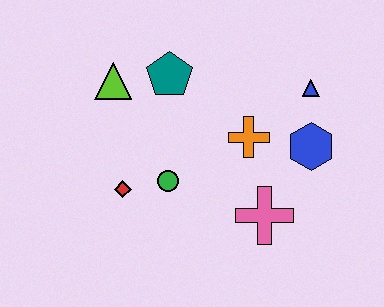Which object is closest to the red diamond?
The green circle is closest to the red diamond.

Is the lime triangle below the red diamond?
No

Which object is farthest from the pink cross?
The lime triangle is farthest from the pink cross.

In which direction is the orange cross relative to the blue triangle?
The orange cross is to the left of the blue triangle.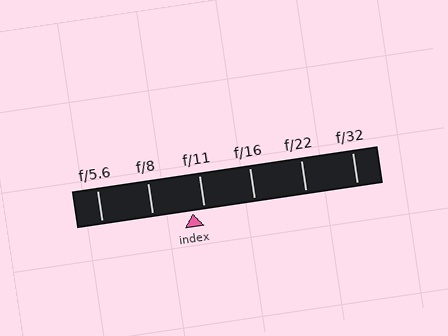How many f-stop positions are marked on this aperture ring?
There are 6 f-stop positions marked.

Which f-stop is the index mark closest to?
The index mark is closest to f/11.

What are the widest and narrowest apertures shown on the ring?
The widest aperture shown is f/5.6 and the narrowest is f/32.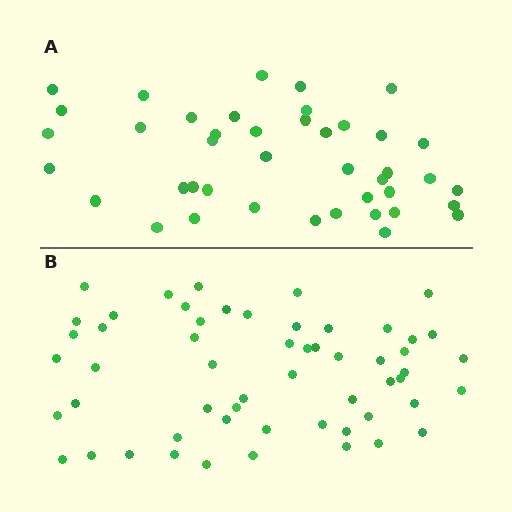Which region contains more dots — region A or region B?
Region B (the bottom region) has more dots.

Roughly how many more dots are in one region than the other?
Region B has approximately 15 more dots than region A.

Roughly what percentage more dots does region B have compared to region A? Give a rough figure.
About 35% more.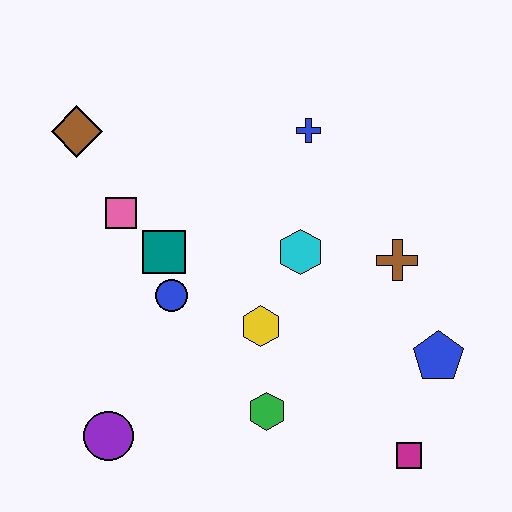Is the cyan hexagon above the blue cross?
No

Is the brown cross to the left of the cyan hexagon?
No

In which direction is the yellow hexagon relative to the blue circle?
The yellow hexagon is to the right of the blue circle.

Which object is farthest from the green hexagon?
The brown diamond is farthest from the green hexagon.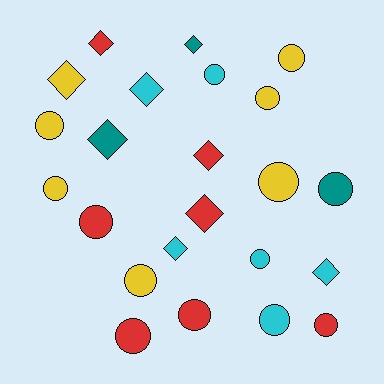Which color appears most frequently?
Yellow, with 7 objects.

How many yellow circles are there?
There are 6 yellow circles.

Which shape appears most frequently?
Circle, with 14 objects.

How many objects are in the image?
There are 23 objects.